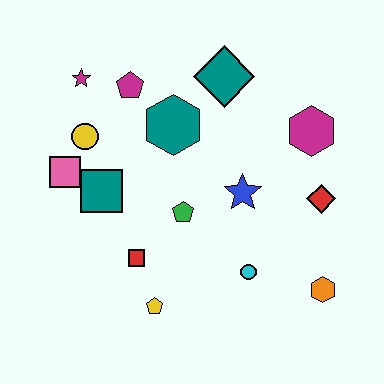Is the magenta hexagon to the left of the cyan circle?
No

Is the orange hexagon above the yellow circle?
No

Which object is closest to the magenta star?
The magenta pentagon is closest to the magenta star.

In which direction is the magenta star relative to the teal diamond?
The magenta star is to the left of the teal diamond.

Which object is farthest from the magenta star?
The orange hexagon is farthest from the magenta star.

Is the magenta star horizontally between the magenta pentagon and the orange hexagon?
No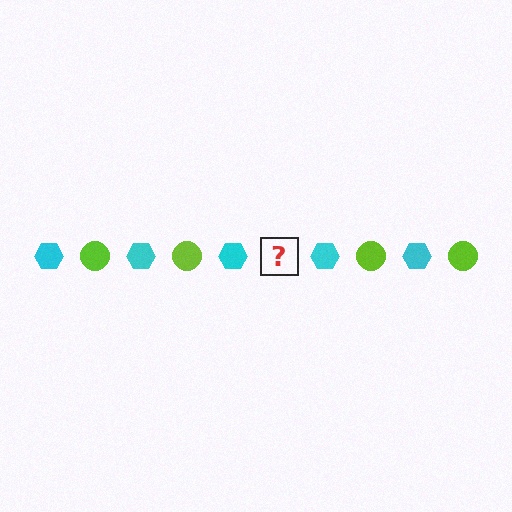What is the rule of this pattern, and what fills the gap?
The rule is that the pattern alternates between cyan hexagon and lime circle. The gap should be filled with a lime circle.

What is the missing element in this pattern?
The missing element is a lime circle.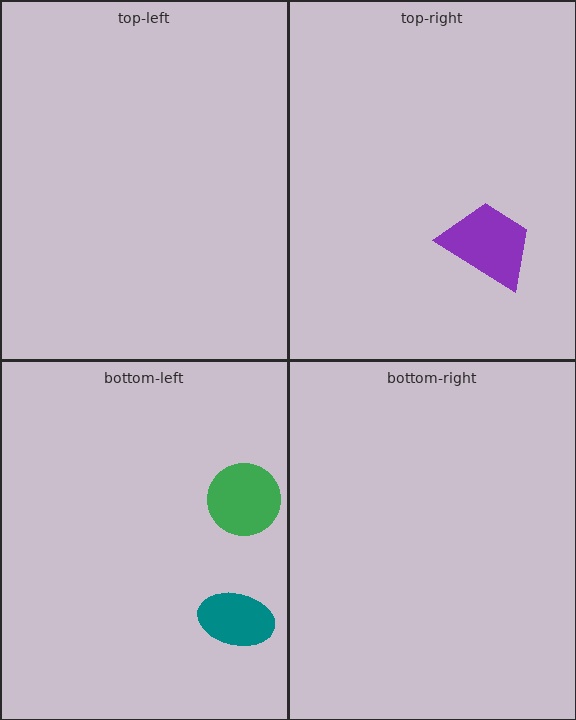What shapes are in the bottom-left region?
The teal ellipse, the green circle.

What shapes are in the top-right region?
The purple trapezoid.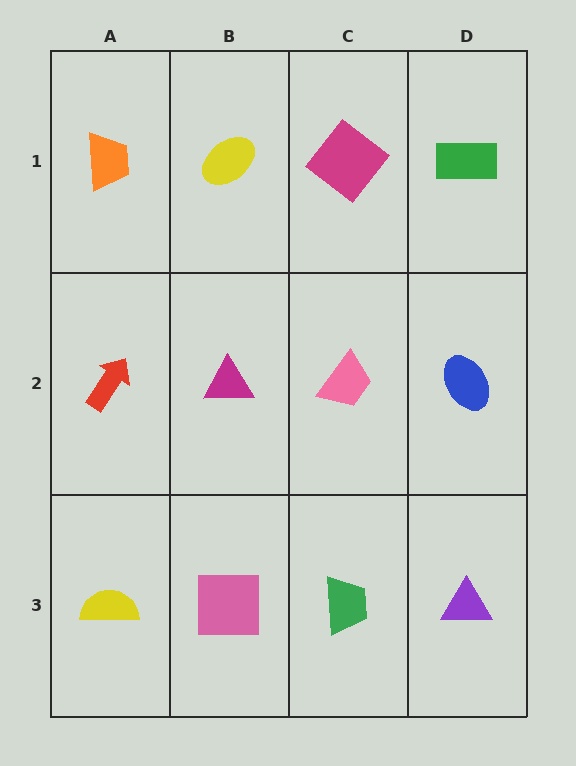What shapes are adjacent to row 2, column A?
An orange trapezoid (row 1, column A), a yellow semicircle (row 3, column A), a magenta triangle (row 2, column B).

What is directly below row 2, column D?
A purple triangle.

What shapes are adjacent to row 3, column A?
A red arrow (row 2, column A), a pink square (row 3, column B).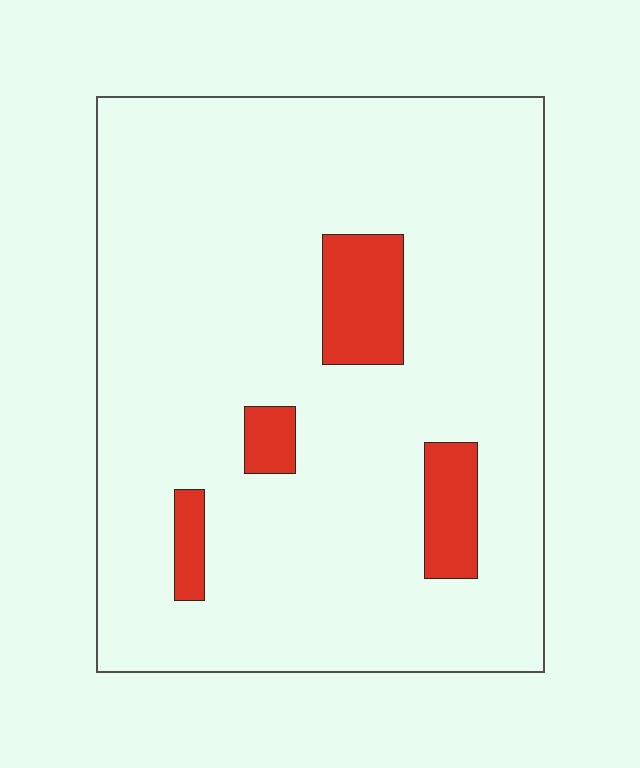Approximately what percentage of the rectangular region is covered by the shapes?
Approximately 10%.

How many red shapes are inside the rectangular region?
4.